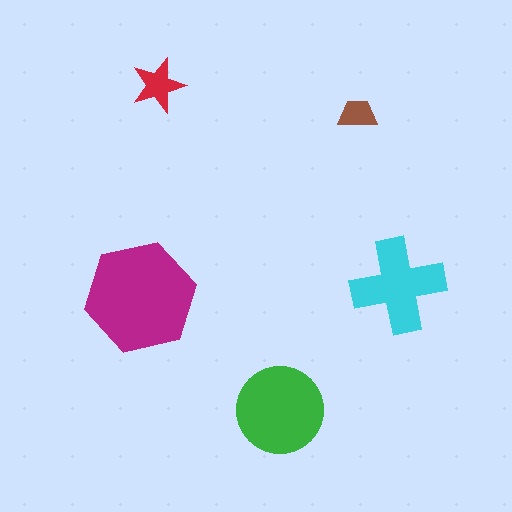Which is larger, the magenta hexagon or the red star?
The magenta hexagon.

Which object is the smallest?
The brown trapezoid.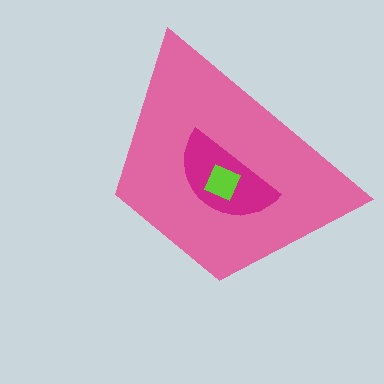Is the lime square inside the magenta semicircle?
Yes.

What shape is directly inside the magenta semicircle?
The lime square.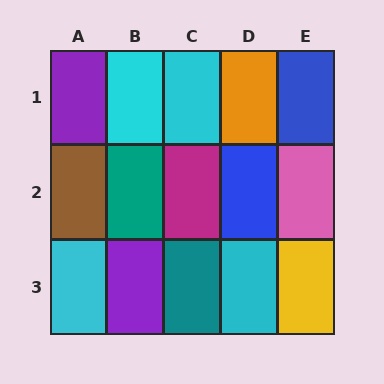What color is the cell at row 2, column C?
Magenta.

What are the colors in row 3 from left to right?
Cyan, purple, teal, cyan, yellow.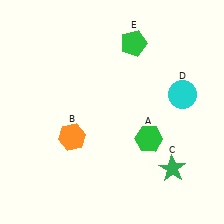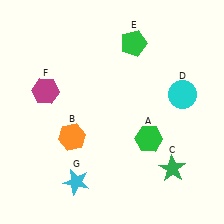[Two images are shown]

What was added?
A magenta hexagon (F), a cyan star (G) were added in Image 2.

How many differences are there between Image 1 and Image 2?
There are 2 differences between the two images.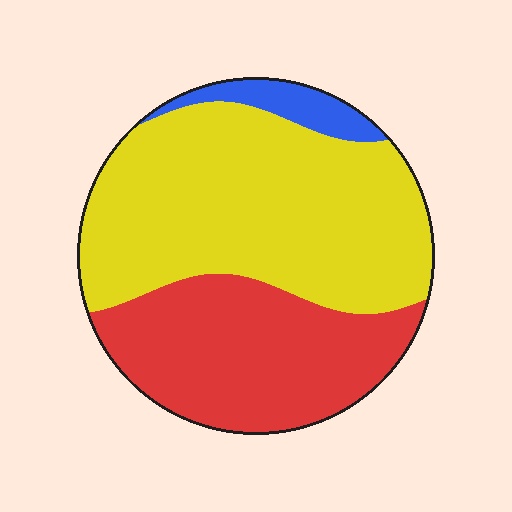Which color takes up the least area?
Blue, at roughly 5%.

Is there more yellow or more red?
Yellow.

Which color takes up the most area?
Yellow, at roughly 55%.